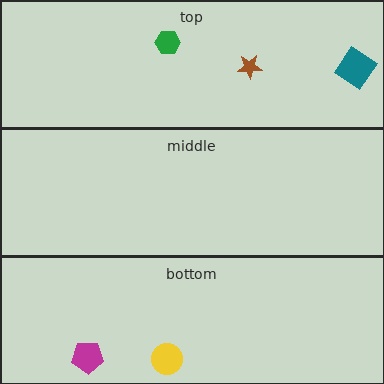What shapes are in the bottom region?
The magenta pentagon, the yellow circle.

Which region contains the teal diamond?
The top region.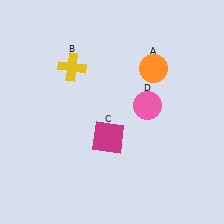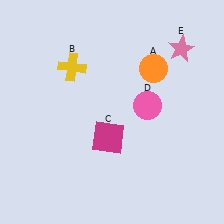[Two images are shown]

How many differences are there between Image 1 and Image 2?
There is 1 difference between the two images.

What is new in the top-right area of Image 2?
A pink star (E) was added in the top-right area of Image 2.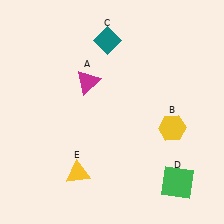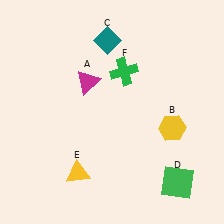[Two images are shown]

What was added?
A green cross (F) was added in Image 2.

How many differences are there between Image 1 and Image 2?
There is 1 difference between the two images.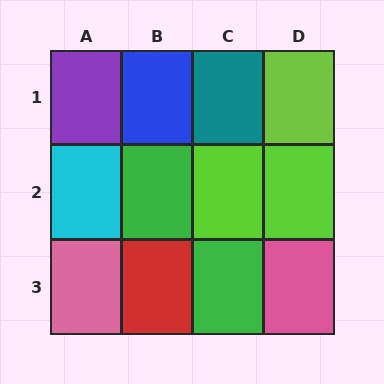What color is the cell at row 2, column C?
Lime.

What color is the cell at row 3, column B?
Red.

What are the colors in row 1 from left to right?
Purple, blue, teal, lime.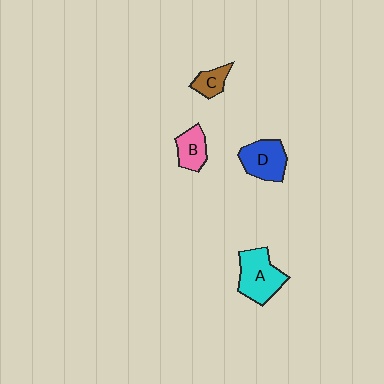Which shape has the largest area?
Shape A (cyan).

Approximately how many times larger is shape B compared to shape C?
Approximately 1.4 times.